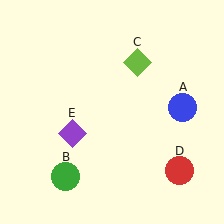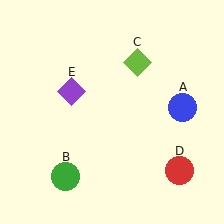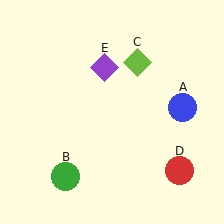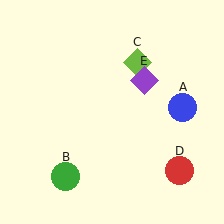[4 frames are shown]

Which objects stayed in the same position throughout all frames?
Blue circle (object A) and green circle (object B) and lime diamond (object C) and red circle (object D) remained stationary.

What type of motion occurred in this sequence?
The purple diamond (object E) rotated clockwise around the center of the scene.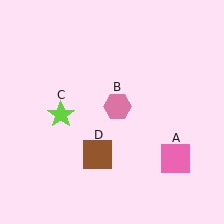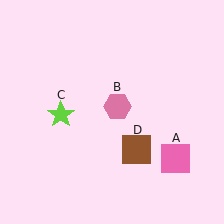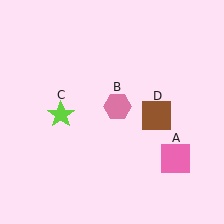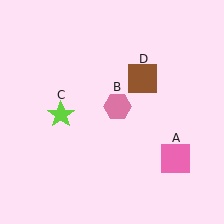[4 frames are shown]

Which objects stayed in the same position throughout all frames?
Pink square (object A) and pink hexagon (object B) and lime star (object C) remained stationary.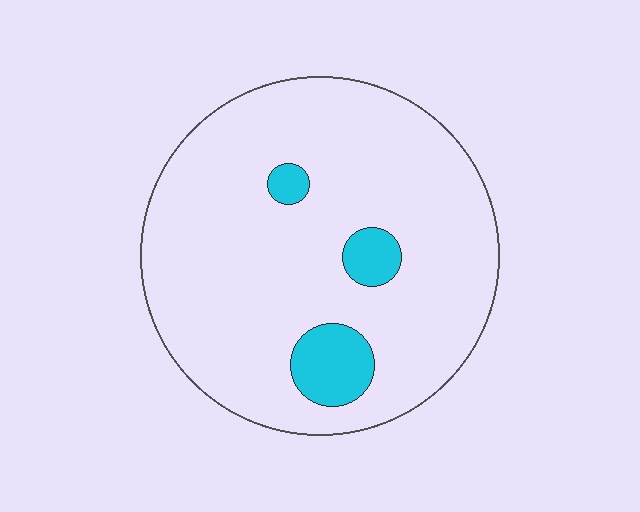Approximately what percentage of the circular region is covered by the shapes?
Approximately 10%.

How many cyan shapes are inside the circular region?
3.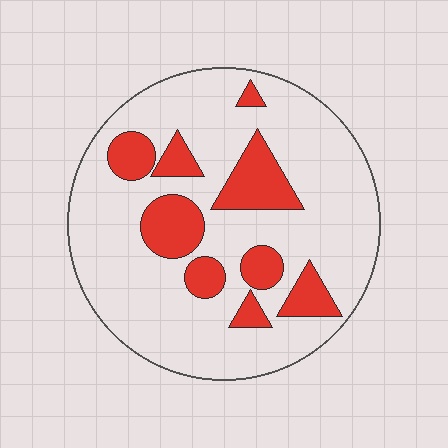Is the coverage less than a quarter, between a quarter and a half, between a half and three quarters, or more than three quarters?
Less than a quarter.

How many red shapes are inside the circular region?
9.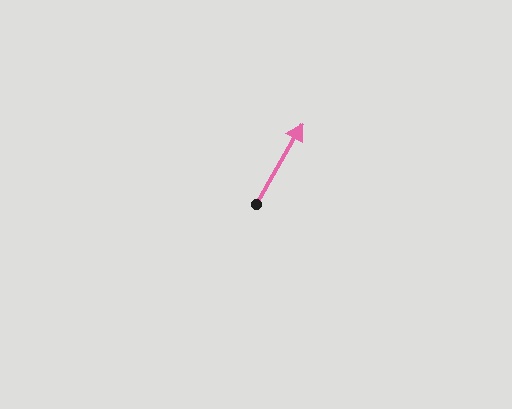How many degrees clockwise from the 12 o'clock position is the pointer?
Approximately 30 degrees.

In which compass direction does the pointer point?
Northeast.